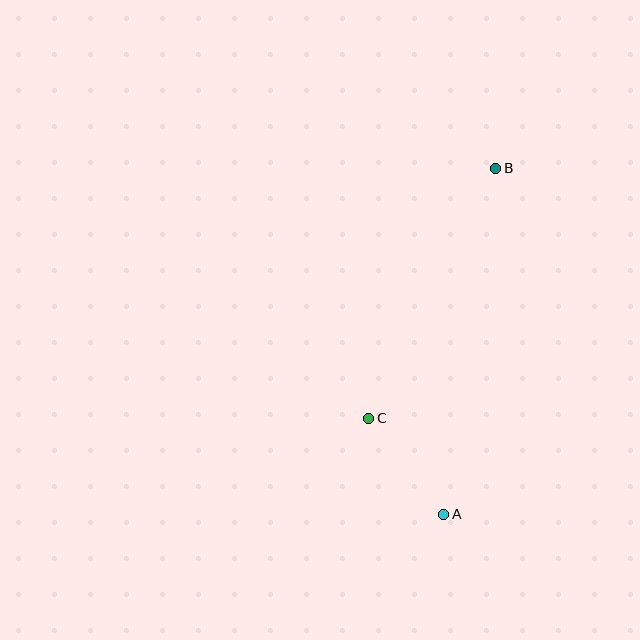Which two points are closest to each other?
Points A and C are closest to each other.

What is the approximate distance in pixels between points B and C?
The distance between B and C is approximately 280 pixels.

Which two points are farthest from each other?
Points A and B are farthest from each other.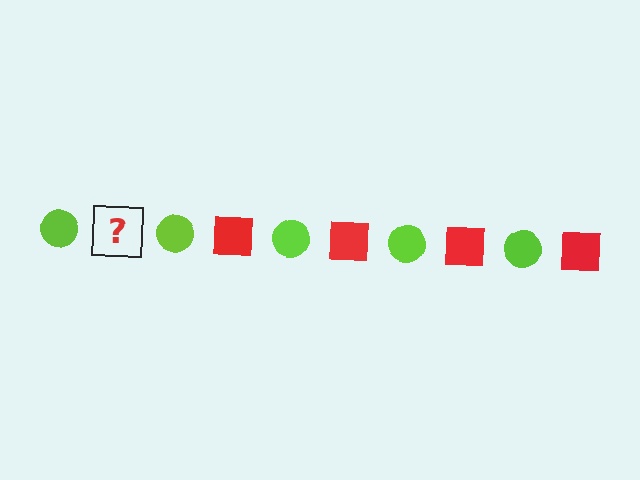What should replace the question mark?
The question mark should be replaced with a red square.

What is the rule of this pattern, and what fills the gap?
The rule is that the pattern alternates between lime circle and red square. The gap should be filled with a red square.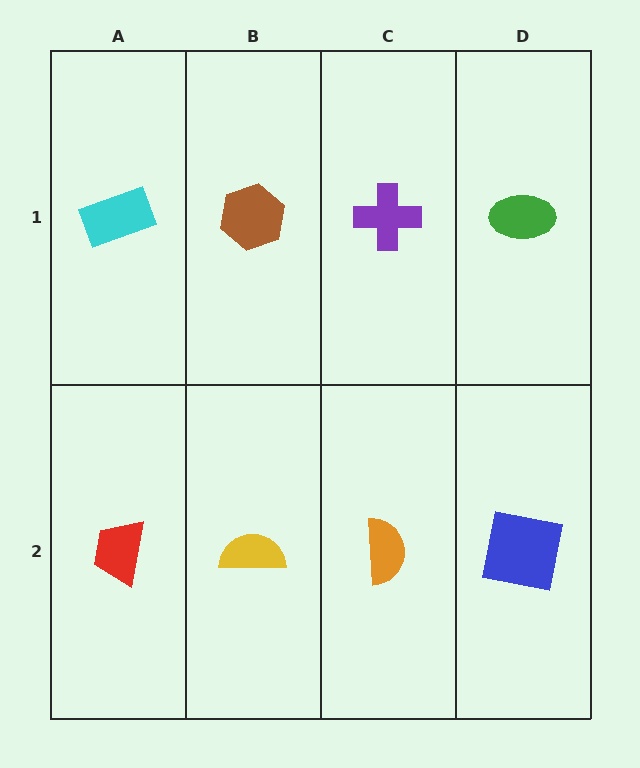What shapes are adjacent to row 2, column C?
A purple cross (row 1, column C), a yellow semicircle (row 2, column B), a blue square (row 2, column D).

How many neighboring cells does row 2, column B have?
3.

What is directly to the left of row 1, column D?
A purple cross.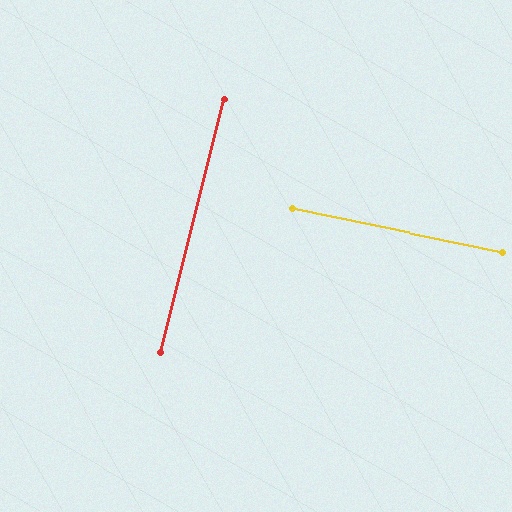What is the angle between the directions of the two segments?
Approximately 88 degrees.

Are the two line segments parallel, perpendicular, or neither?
Perpendicular — they meet at approximately 88°.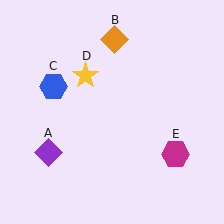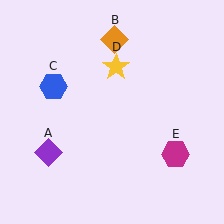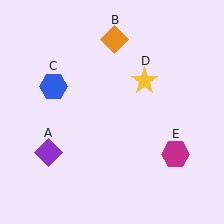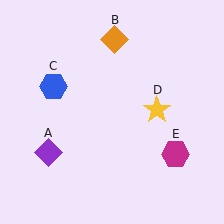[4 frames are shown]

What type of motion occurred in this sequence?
The yellow star (object D) rotated clockwise around the center of the scene.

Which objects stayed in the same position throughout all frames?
Purple diamond (object A) and orange diamond (object B) and blue hexagon (object C) and magenta hexagon (object E) remained stationary.